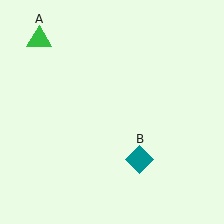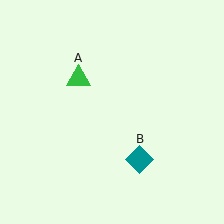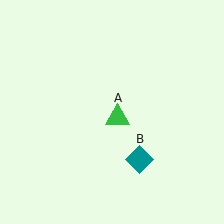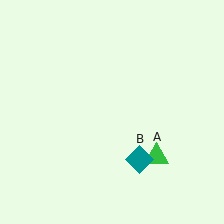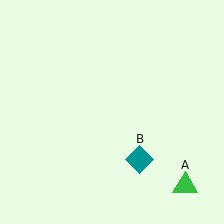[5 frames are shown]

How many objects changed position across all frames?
1 object changed position: green triangle (object A).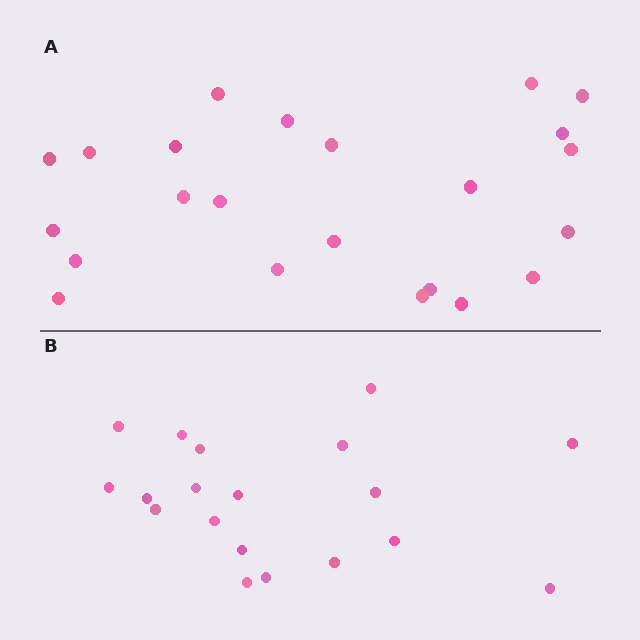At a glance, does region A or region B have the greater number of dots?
Region A (the top region) has more dots.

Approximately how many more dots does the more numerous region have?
Region A has about 4 more dots than region B.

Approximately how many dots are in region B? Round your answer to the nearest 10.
About 20 dots. (The exact count is 19, which rounds to 20.)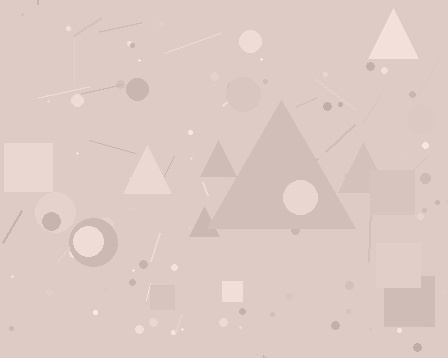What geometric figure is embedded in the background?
A triangle is embedded in the background.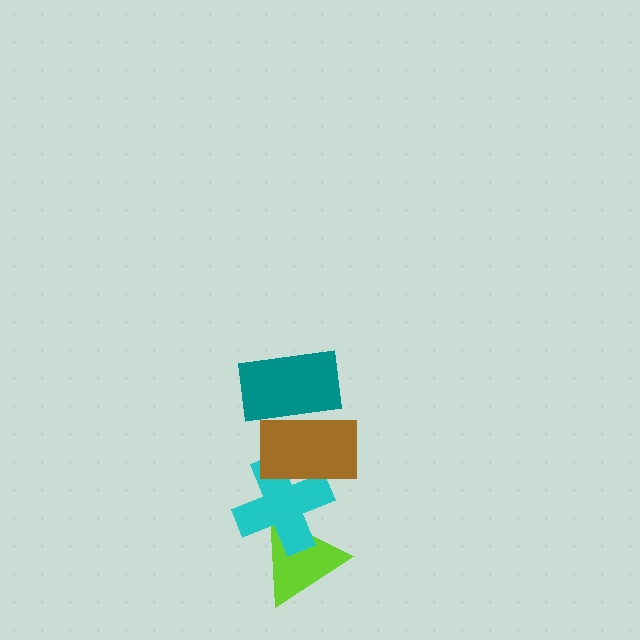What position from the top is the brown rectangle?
The brown rectangle is 2nd from the top.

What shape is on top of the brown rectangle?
The teal rectangle is on top of the brown rectangle.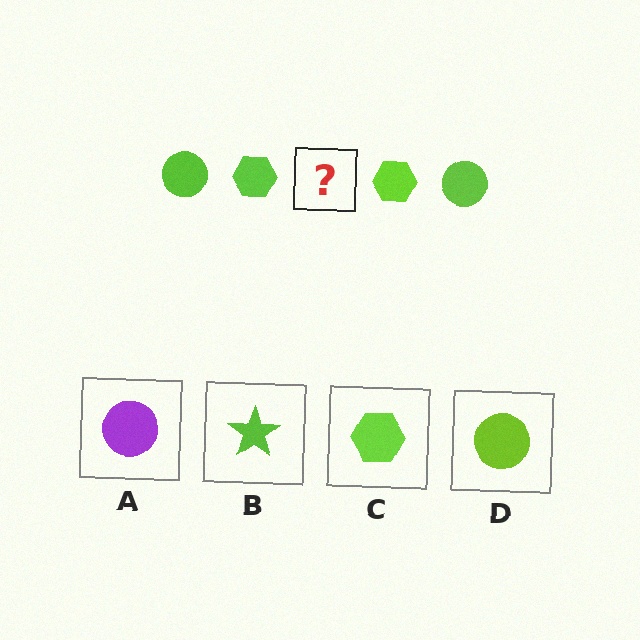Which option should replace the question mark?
Option D.